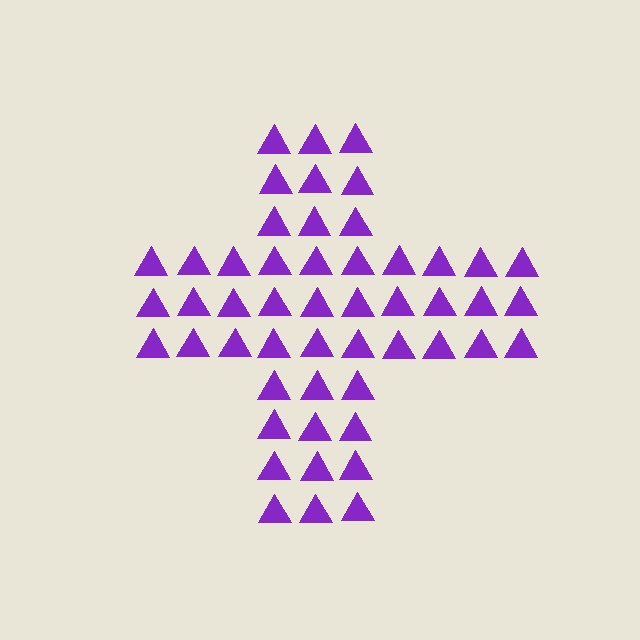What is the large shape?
The large shape is a cross.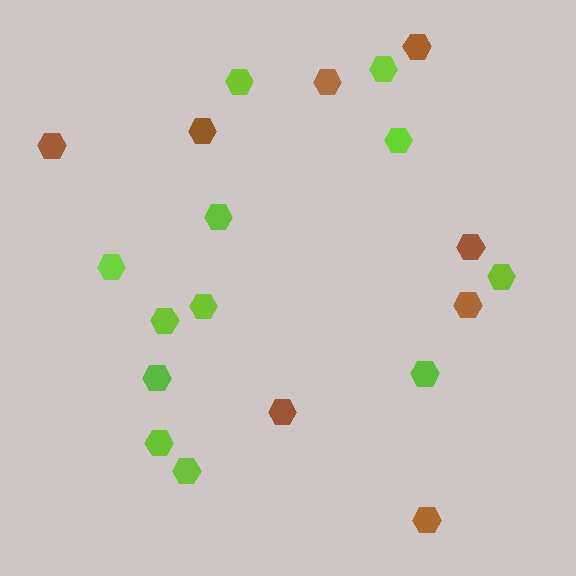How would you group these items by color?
There are 2 groups: one group of lime hexagons (12) and one group of brown hexagons (8).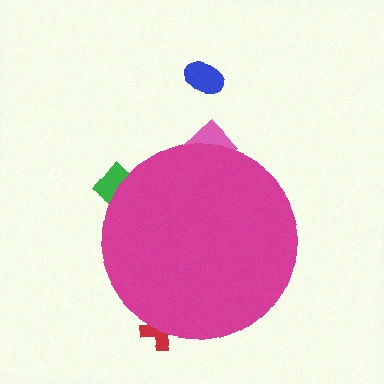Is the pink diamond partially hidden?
Yes, the pink diamond is partially hidden behind the magenta circle.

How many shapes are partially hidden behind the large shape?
3 shapes are partially hidden.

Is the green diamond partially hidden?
Yes, the green diamond is partially hidden behind the magenta circle.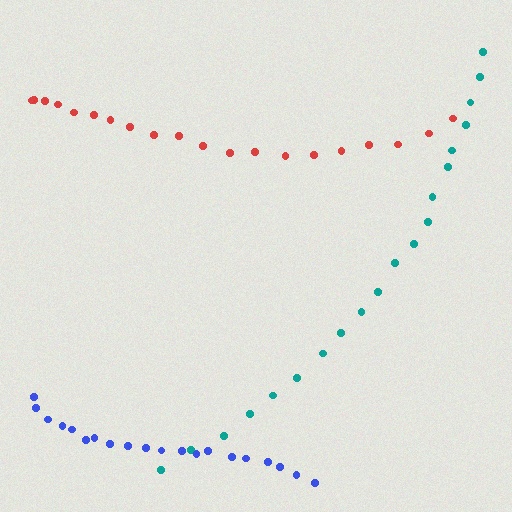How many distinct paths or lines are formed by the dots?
There are 3 distinct paths.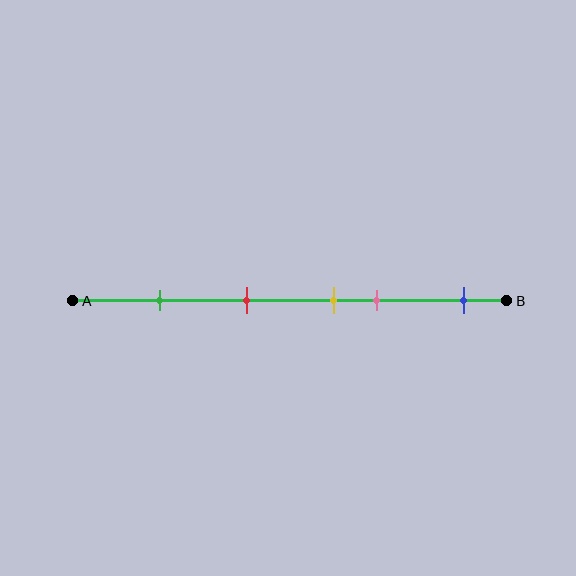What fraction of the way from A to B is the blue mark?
The blue mark is approximately 90% (0.9) of the way from A to B.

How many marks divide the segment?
There are 5 marks dividing the segment.